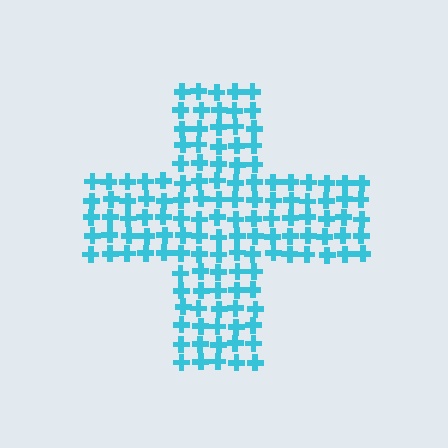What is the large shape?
The large shape is a cross.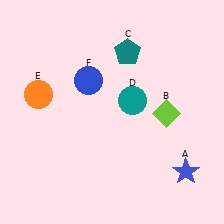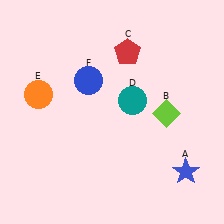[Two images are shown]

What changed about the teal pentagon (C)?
In Image 1, C is teal. In Image 2, it changed to red.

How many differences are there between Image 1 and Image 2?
There is 1 difference between the two images.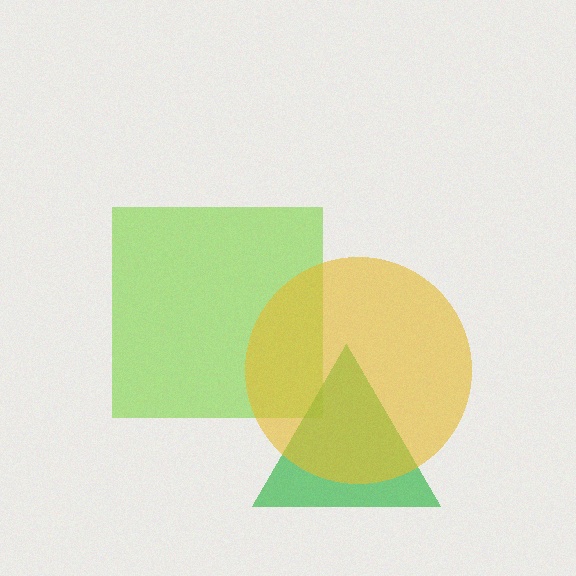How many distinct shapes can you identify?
There are 3 distinct shapes: a lime square, a green triangle, a yellow circle.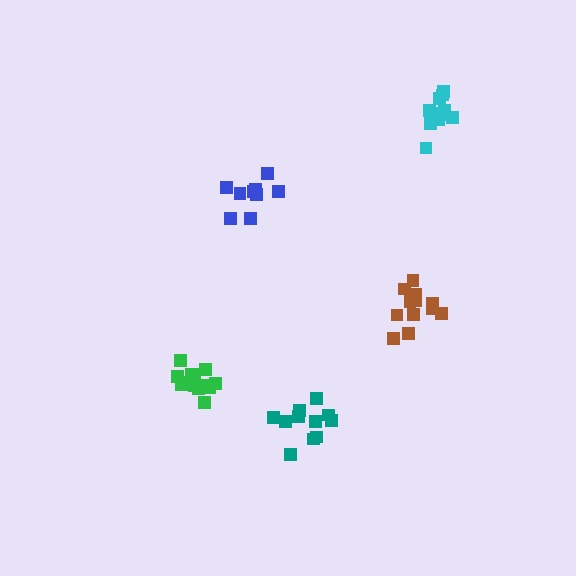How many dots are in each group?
Group 1: 13 dots, Group 2: 13 dots, Group 3: 9 dots, Group 4: 11 dots, Group 5: 11 dots (57 total).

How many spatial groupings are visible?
There are 5 spatial groupings.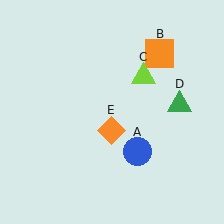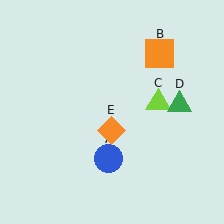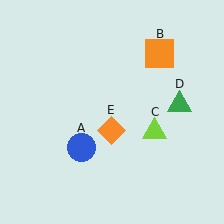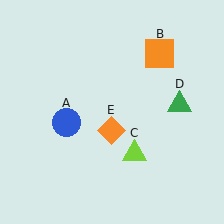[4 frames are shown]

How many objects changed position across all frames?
2 objects changed position: blue circle (object A), lime triangle (object C).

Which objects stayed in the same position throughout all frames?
Orange square (object B) and green triangle (object D) and orange diamond (object E) remained stationary.